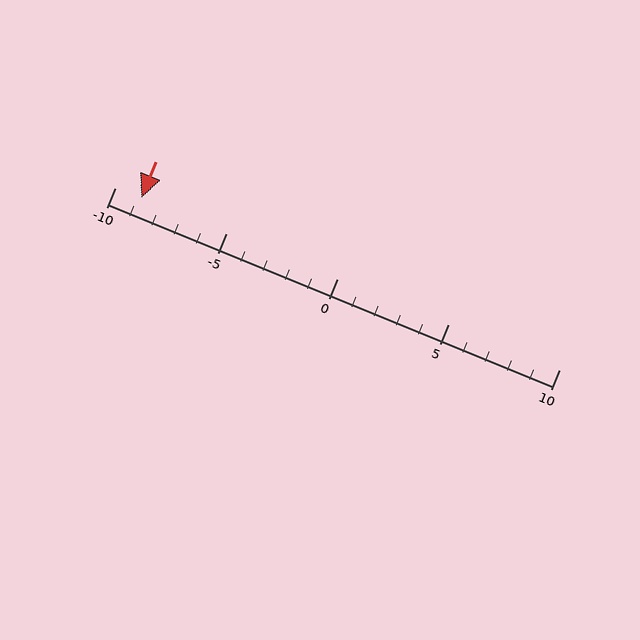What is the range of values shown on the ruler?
The ruler shows values from -10 to 10.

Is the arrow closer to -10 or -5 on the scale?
The arrow is closer to -10.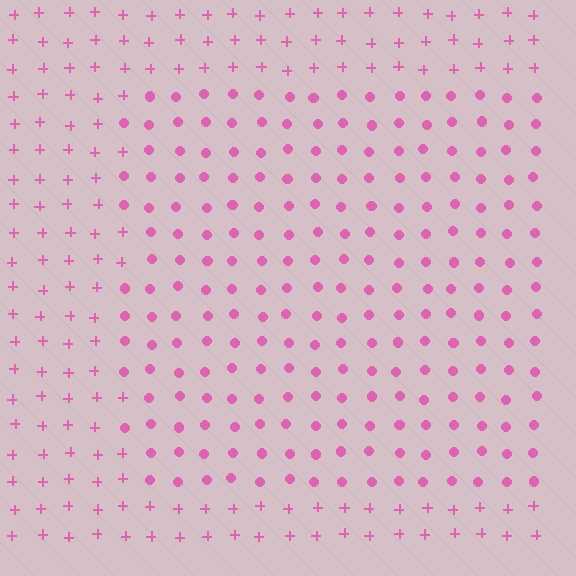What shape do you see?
I see a rectangle.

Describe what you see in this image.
The image is filled with small pink elements arranged in a uniform grid. A rectangle-shaped region contains circles, while the surrounding area contains plus signs. The boundary is defined purely by the change in element shape.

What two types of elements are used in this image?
The image uses circles inside the rectangle region and plus signs outside it.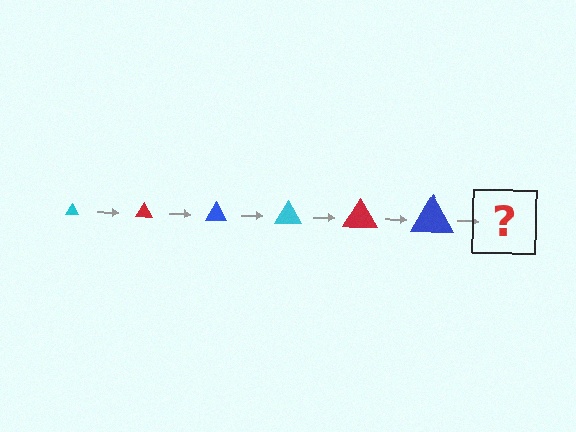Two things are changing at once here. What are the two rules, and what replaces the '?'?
The two rules are that the triangle grows larger each step and the color cycles through cyan, red, and blue. The '?' should be a cyan triangle, larger than the previous one.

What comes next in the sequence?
The next element should be a cyan triangle, larger than the previous one.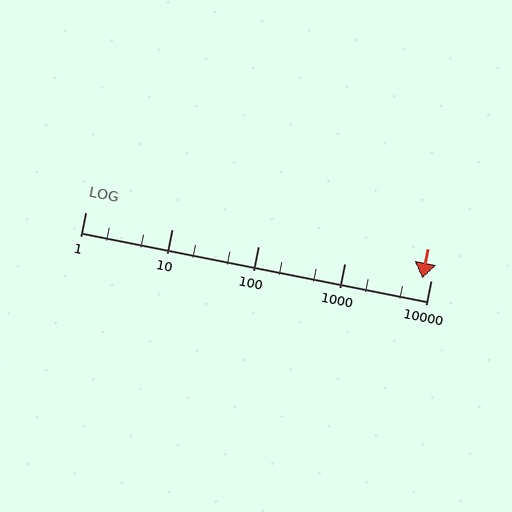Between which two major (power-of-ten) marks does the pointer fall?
The pointer is between 1000 and 10000.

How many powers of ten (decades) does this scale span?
The scale spans 4 decades, from 1 to 10000.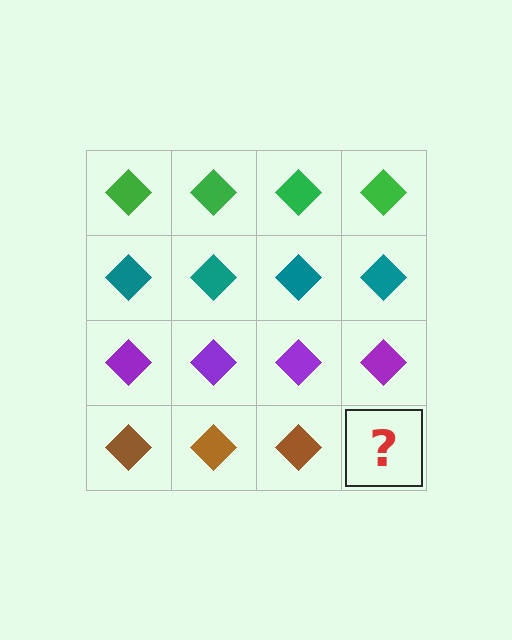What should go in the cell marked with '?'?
The missing cell should contain a brown diamond.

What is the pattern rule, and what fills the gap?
The rule is that each row has a consistent color. The gap should be filled with a brown diamond.